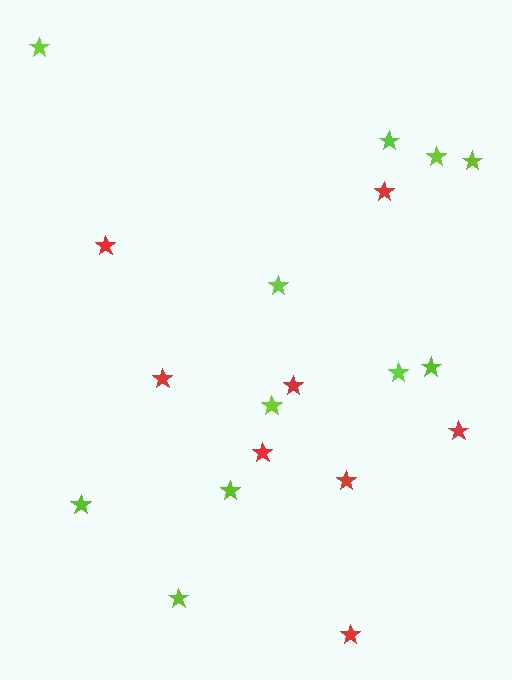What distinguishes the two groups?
There are 2 groups: one group of red stars (8) and one group of lime stars (11).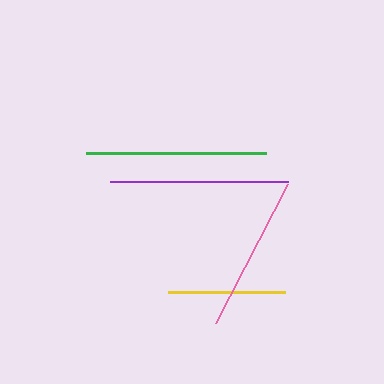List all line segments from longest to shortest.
From longest to shortest: green, purple, pink, yellow.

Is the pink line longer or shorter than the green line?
The green line is longer than the pink line.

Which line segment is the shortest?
The yellow line is the shortest at approximately 117 pixels.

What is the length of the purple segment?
The purple segment is approximately 178 pixels long.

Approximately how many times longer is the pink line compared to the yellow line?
The pink line is approximately 1.3 times the length of the yellow line.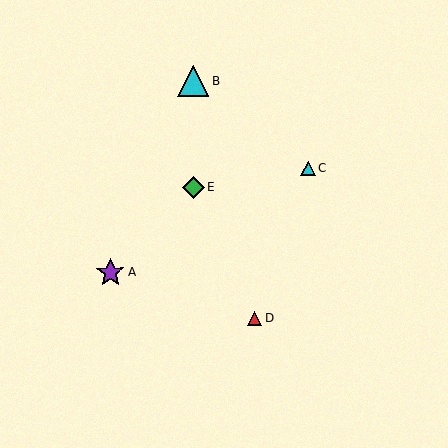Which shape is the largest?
The cyan triangle (labeled B) is the largest.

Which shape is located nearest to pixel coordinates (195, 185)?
The green diamond (labeled E) at (193, 188) is nearest to that location.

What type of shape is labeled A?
Shape A is a purple star.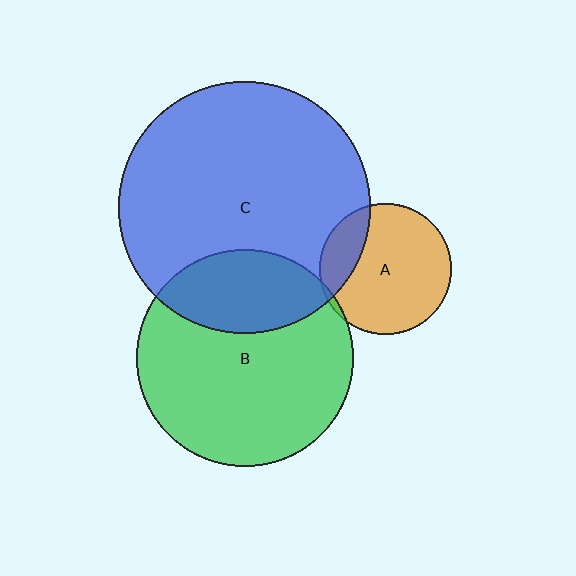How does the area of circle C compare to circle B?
Approximately 1.3 times.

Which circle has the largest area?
Circle C (blue).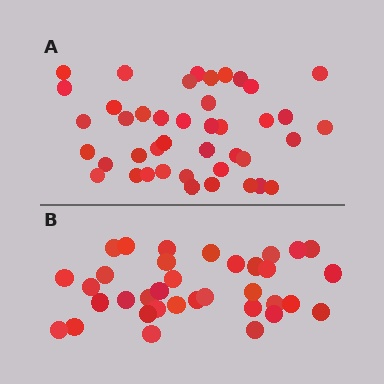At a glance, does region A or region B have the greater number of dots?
Region A (the top region) has more dots.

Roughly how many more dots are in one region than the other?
Region A has roughly 8 or so more dots than region B.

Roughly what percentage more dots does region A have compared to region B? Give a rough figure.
About 20% more.